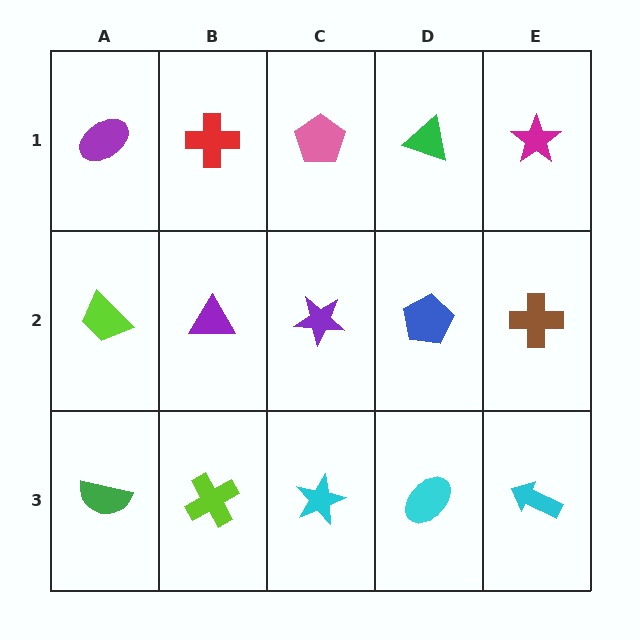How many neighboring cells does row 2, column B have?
4.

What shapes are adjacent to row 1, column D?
A blue pentagon (row 2, column D), a pink pentagon (row 1, column C), a magenta star (row 1, column E).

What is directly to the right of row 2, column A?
A purple triangle.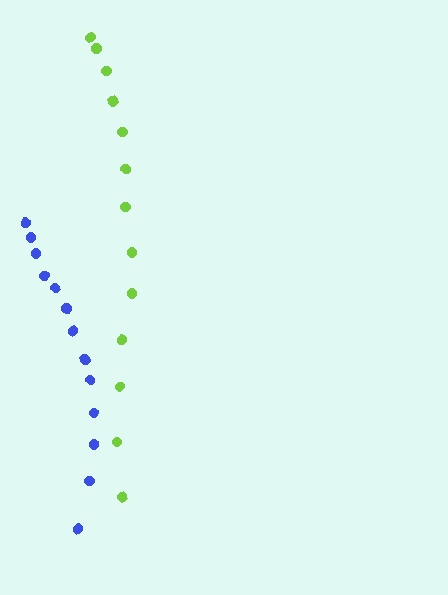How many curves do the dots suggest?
There are 2 distinct paths.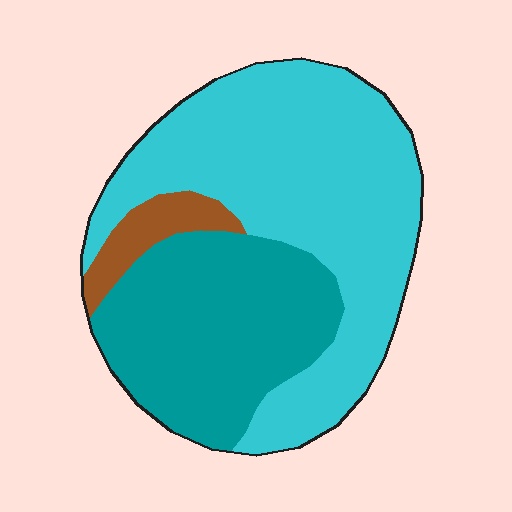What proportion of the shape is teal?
Teal takes up between a third and a half of the shape.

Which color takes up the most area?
Cyan, at roughly 55%.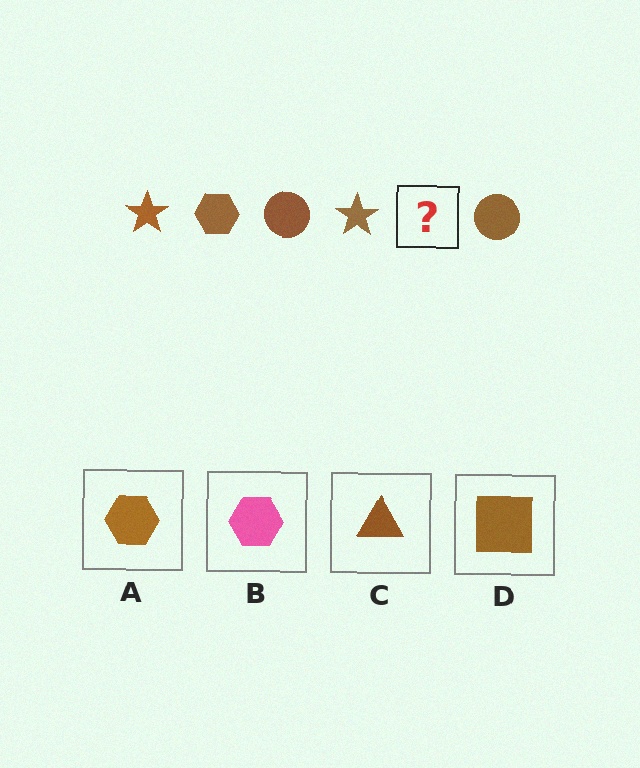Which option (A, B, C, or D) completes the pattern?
A.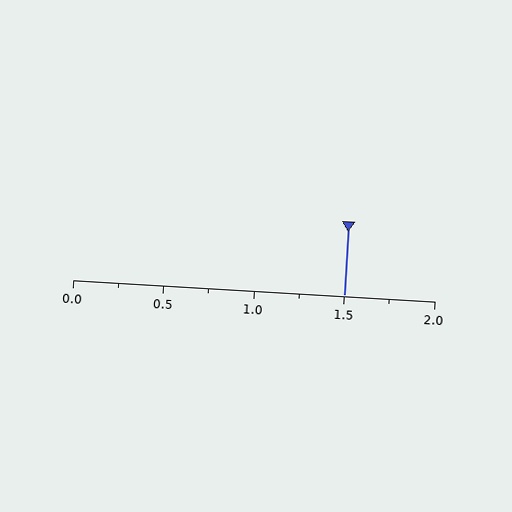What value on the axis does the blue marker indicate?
The marker indicates approximately 1.5.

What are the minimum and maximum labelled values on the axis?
The axis runs from 0.0 to 2.0.